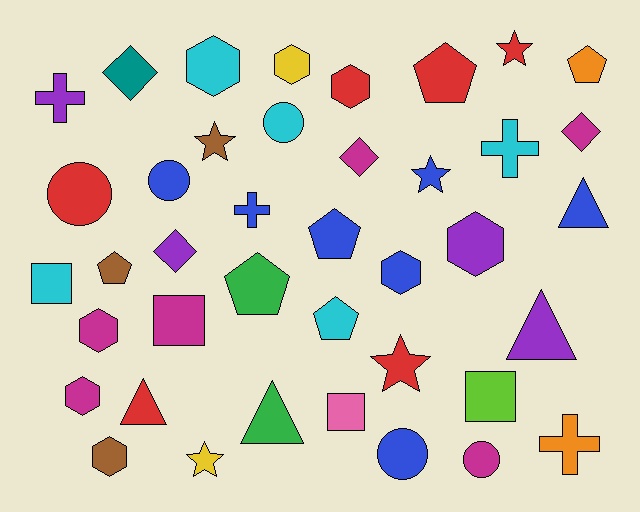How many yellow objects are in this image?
There are 2 yellow objects.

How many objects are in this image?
There are 40 objects.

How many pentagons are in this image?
There are 6 pentagons.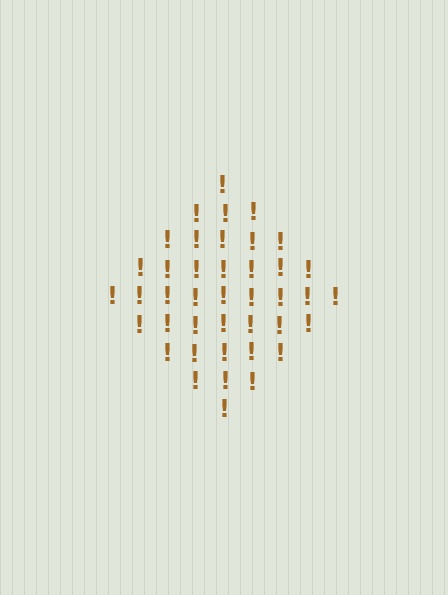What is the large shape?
The large shape is a diamond.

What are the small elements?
The small elements are exclamation marks.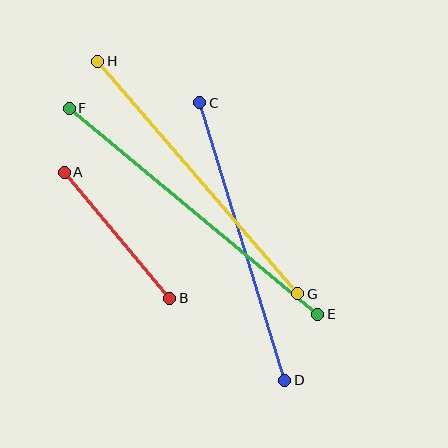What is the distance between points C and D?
The distance is approximately 290 pixels.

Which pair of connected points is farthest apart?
Points E and F are farthest apart.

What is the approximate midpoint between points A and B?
The midpoint is at approximately (117, 235) pixels.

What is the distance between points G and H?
The distance is approximately 307 pixels.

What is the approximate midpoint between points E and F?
The midpoint is at approximately (193, 211) pixels.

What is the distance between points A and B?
The distance is approximately 164 pixels.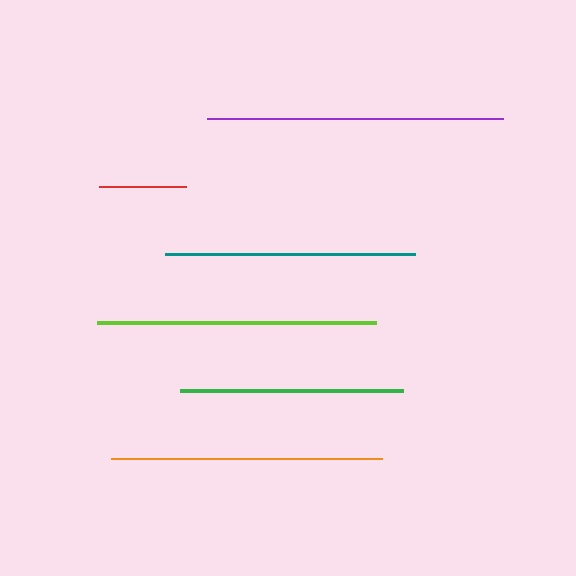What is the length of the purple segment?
The purple segment is approximately 297 pixels long.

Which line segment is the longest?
The purple line is the longest at approximately 297 pixels.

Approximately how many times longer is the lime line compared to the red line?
The lime line is approximately 3.2 times the length of the red line.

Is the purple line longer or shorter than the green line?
The purple line is longer than the green line.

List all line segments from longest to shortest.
From longest to shortest: purple, lime, orange, teal, green, red.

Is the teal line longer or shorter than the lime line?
The lime line is longer than the teal line.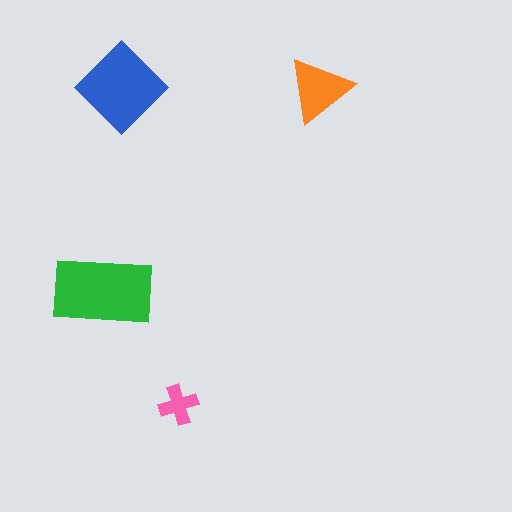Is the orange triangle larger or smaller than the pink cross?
Larger.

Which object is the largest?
The green rectangle.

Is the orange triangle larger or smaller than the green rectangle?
Smaller.